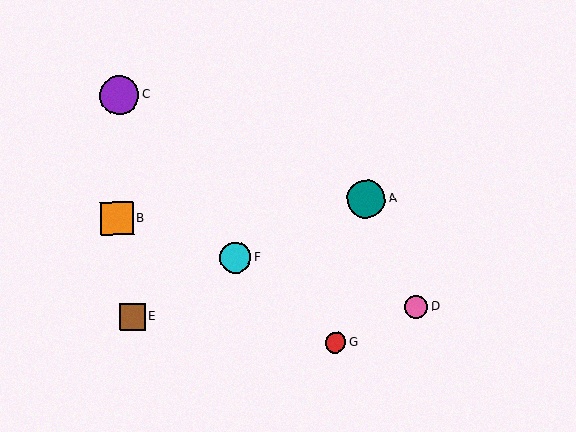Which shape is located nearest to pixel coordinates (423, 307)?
The pink circle (labeled D) at (416, 307) is nearest to that location.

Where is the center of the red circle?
The center of the red circle is at (335, 342).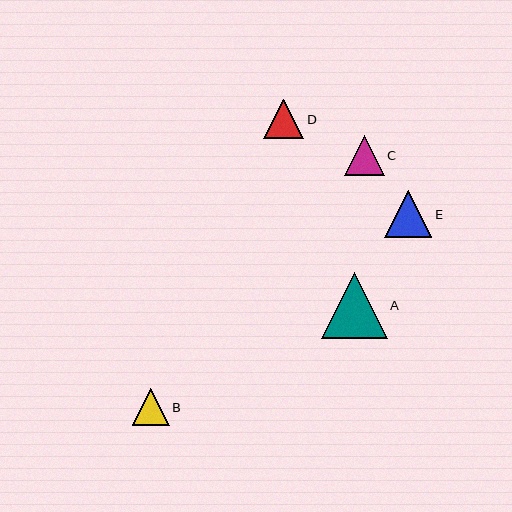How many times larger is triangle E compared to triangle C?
Triangle E is approximately 1.2 times the size of triangle C.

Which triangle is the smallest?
Triangle B is the smallest with a size of approximately 37 pixels.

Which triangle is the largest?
Triangle A is the largest with a size of approximately 66 pixels.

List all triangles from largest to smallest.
From largest to smallest: A, E, C, D, B.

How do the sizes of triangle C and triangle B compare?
Triangle C and triangle B are approximately the same size.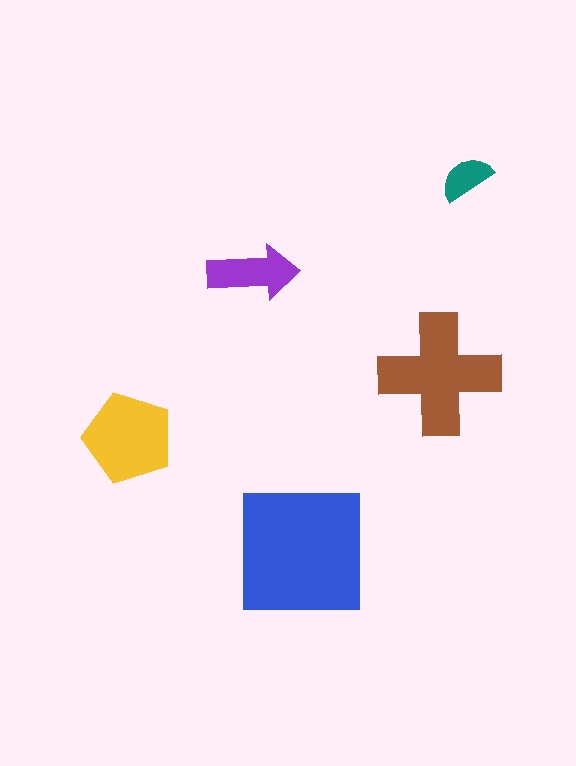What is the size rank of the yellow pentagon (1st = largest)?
3rd.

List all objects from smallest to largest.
The teal semicircle, the purple arrow, the yellow pentagon, the brown cross, the blue square.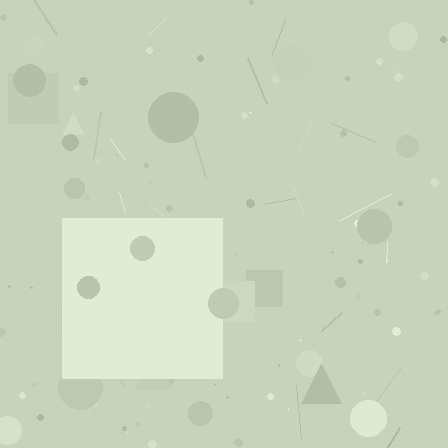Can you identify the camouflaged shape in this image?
The camouflaged shape is a square.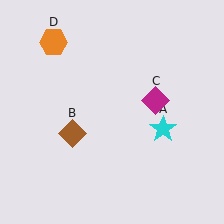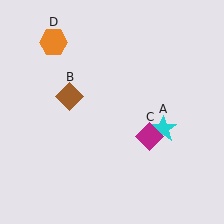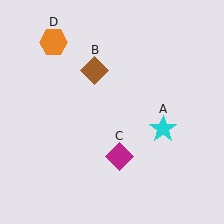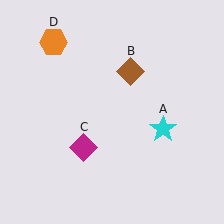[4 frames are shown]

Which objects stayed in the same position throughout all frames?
Cyan star (object A) and orange hexagon (object D) remained stationary.